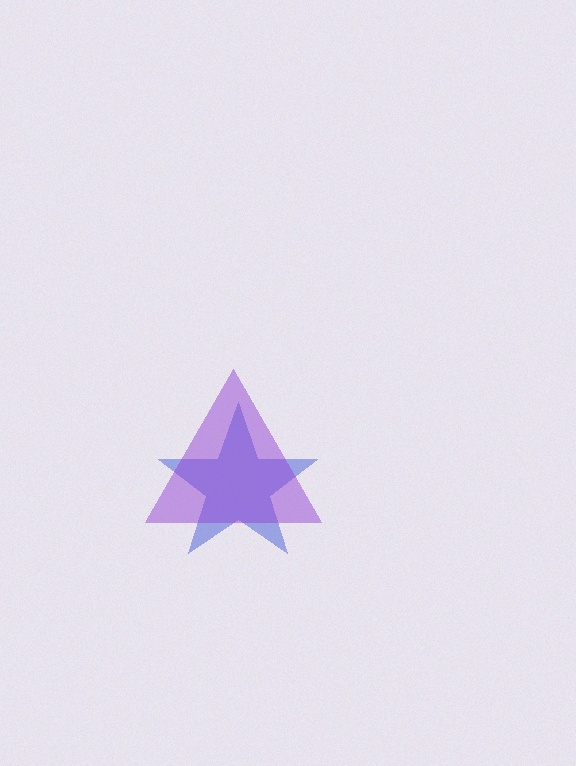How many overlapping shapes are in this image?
There are 2 overlapping shapes in the image.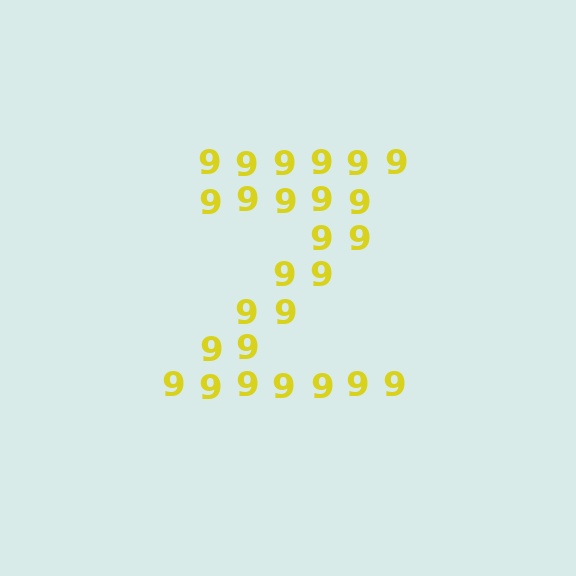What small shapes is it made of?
It is made of small digit 9's.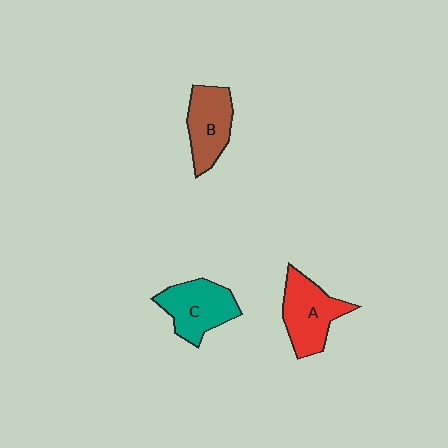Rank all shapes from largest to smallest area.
From largest to smallest: A (red), C (teal), B (brown).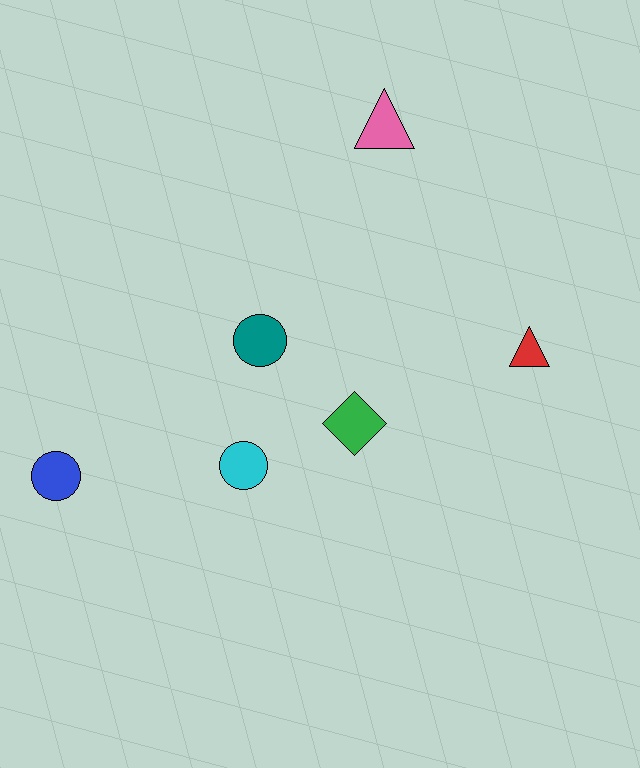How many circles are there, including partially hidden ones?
There are 3 circles.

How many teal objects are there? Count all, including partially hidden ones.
There is 1 teal object.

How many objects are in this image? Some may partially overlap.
There are 6 objects.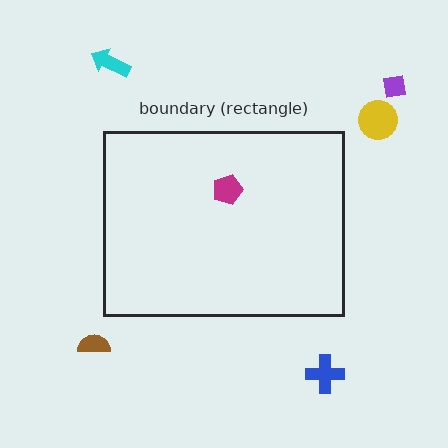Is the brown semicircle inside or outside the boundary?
Outside.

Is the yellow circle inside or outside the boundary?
Outside.